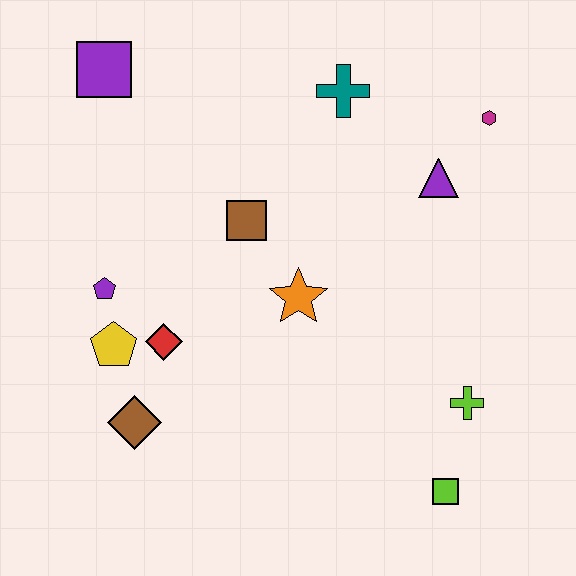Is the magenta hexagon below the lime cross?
No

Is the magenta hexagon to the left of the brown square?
No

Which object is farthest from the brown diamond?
The magenta hexagon is farthest from the brown diamond.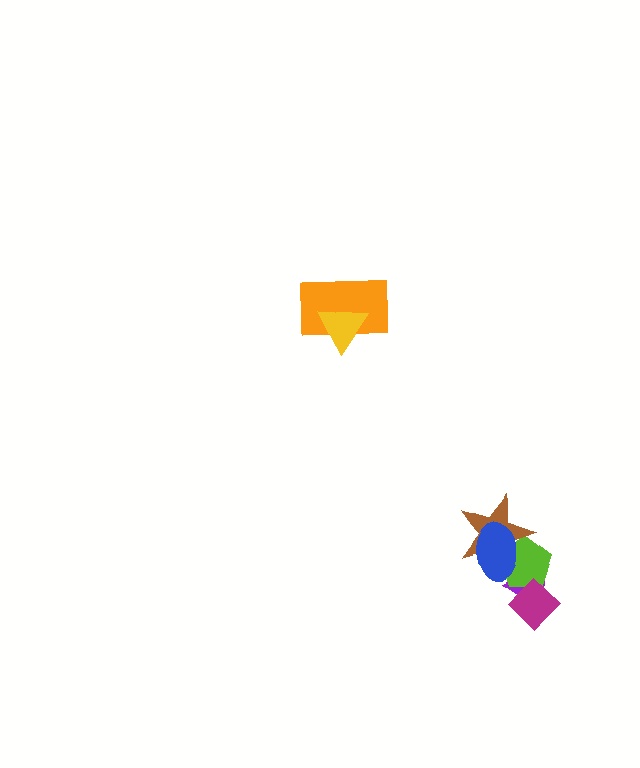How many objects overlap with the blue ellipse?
3 objects overlap with the blue ellipse.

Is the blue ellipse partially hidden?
No, no other shape covers it.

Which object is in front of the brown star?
The blue ellipse is in front of the brown star.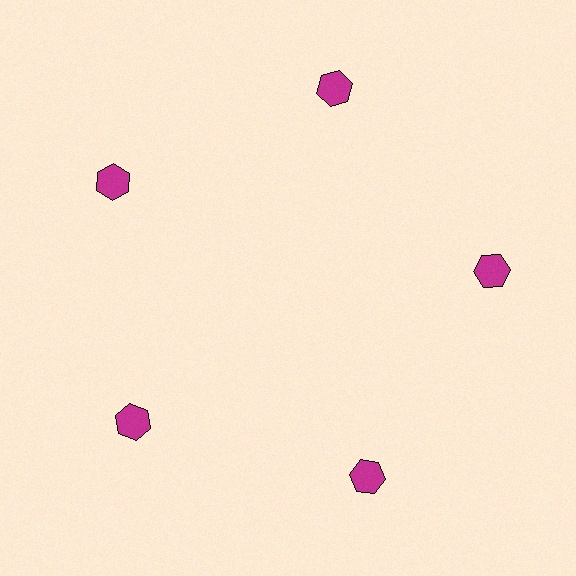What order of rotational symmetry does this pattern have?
This pattern has 5-fold rotational symmetry.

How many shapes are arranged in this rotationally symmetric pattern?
There are 5 shapes, arranged in 5 groups of 1.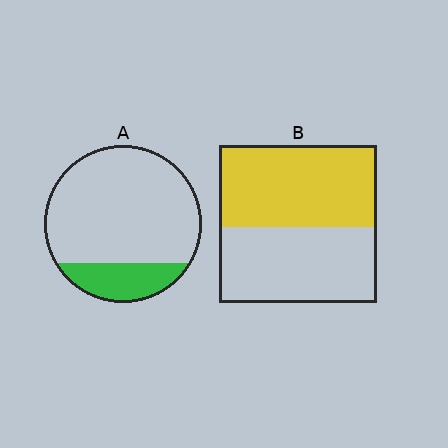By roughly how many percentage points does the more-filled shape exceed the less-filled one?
By roughly 30 percentage points (B over A).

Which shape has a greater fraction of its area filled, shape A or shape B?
Shape B.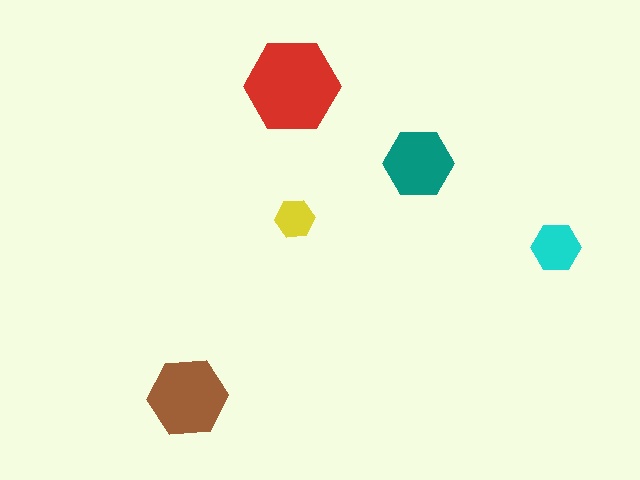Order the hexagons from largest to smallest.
the red one, the brown one, the teal one, the cyan one, the yellow one.